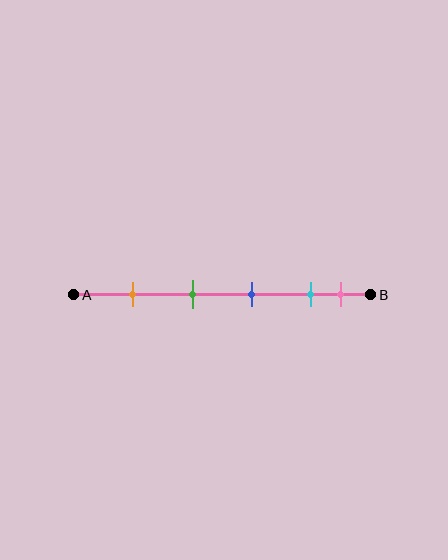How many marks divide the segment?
There are 5 marks dividing the segment.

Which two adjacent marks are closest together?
The cyan and pink marks are the closest adjacent pair.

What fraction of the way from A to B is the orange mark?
The orange mark is approximately 20% (0.2) of the way from A to B.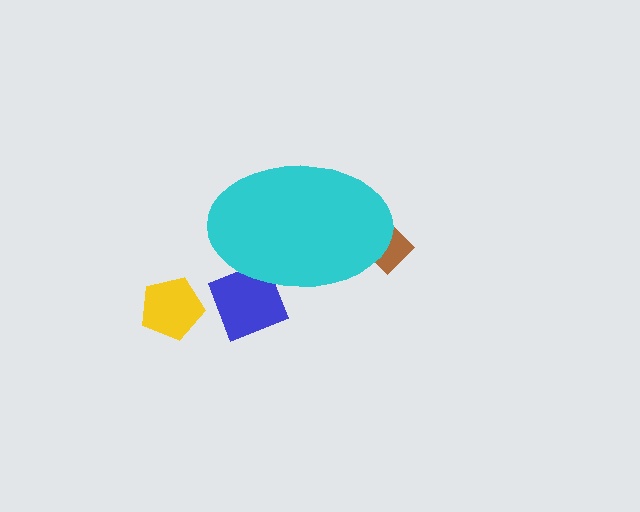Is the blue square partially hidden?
Yes, the blue square is partially hidden behind the cyan ellipse.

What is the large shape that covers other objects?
A cyan ellipse.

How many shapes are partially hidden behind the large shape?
2 shapes are partially hidden.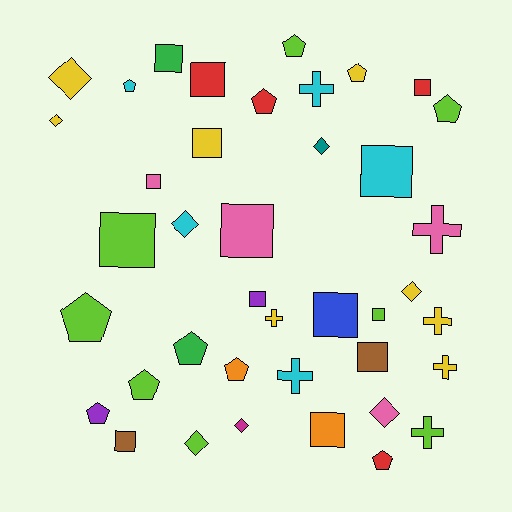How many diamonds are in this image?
There are 8 diamonds.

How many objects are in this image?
There are 40 objects.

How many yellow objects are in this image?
There are 8 yellow objects.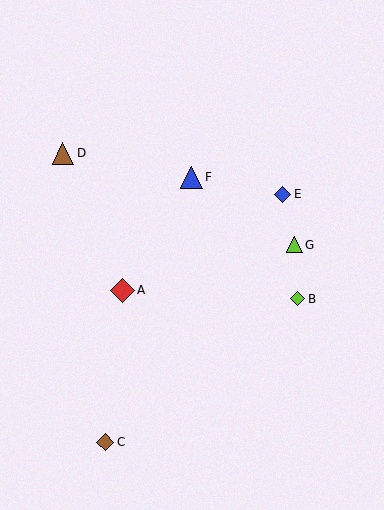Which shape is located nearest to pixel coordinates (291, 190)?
The blue diamond (labeled E) at (282, 194) is nearest to that location.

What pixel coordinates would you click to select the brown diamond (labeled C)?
Click at (105, 442) to select the brown diamond C.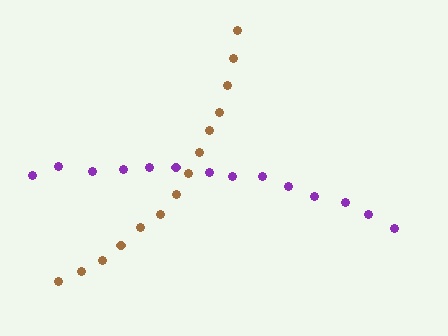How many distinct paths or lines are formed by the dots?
There are 2 distinct paths.